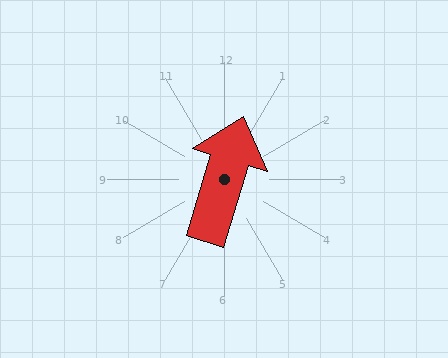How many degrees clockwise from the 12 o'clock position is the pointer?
Approximately 17 degrees.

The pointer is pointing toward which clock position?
Roughly 1 o'clock.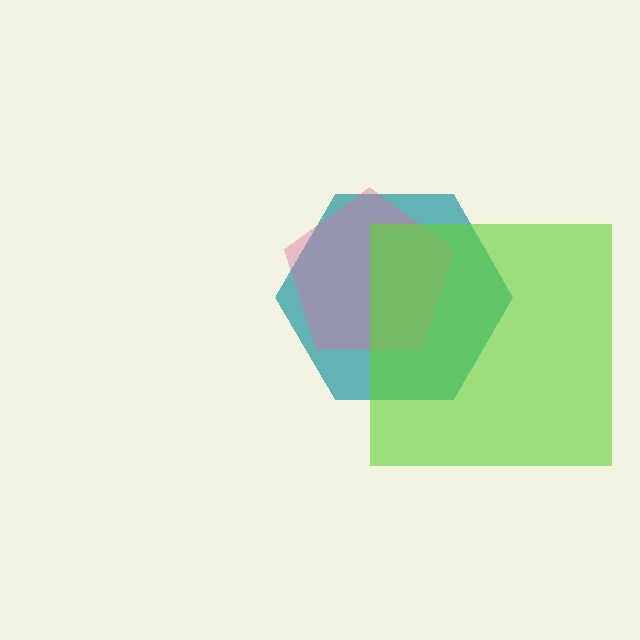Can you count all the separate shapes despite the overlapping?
Yes, there are 3 separate shapes.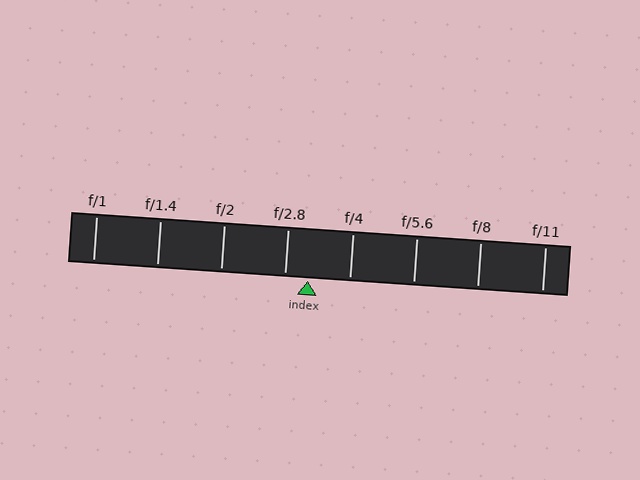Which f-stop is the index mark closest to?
The index mark is closest to f/2.8.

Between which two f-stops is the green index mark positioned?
The index mark is between f/2.8 and f/4.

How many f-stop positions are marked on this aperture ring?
There are 8 f-stop positions marked.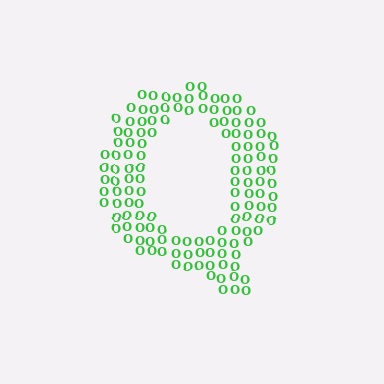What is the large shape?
The large shape is the letter Q.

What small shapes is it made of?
It is made of small letter O's.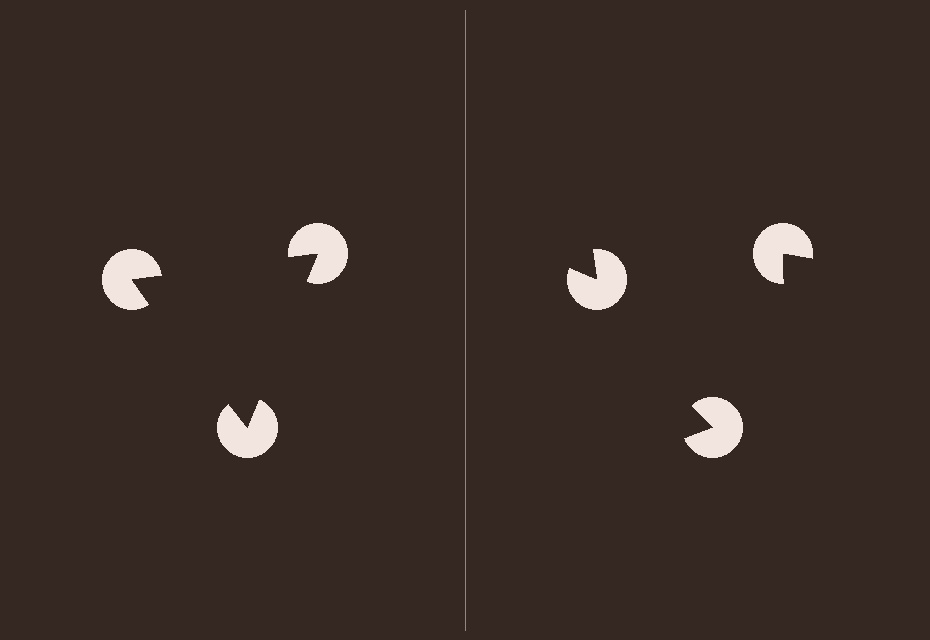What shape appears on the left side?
An illusory triangle.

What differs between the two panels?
The pac-man discs are positioned identically on both sides; only the wedge orientations differ. On the left they align to a triangle; on the right they are misaligned.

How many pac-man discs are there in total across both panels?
6 — 3 on each side.